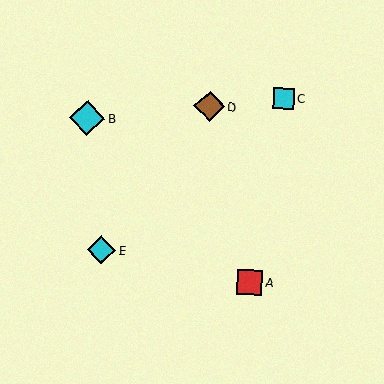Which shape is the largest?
The cyan diamond (labeled B) is the largest.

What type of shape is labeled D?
Shape D is a brown diamond.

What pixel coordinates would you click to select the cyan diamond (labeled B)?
Click at (87, 118) to select the cyan diamond B.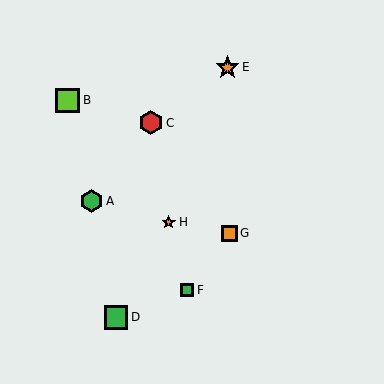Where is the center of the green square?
The center of the green square is at (116, 317).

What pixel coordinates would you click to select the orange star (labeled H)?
Click at (169, 222) to select the orange star H.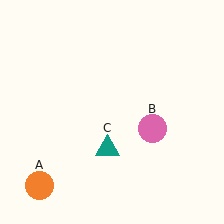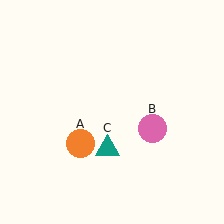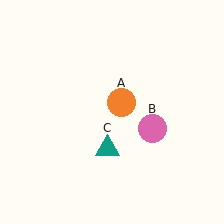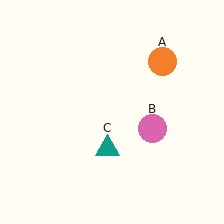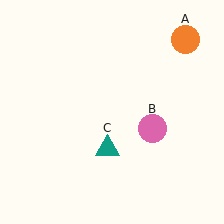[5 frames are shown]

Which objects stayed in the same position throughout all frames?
Pink circle (object B) and teal triangle (object C) remained stationary.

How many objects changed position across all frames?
1 object changed position: orange circle (object A).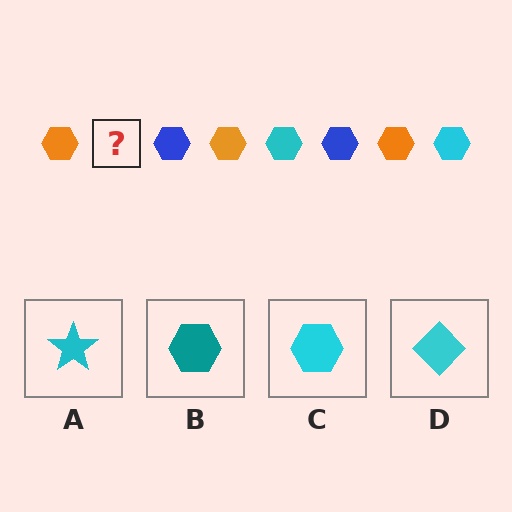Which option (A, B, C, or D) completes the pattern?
C.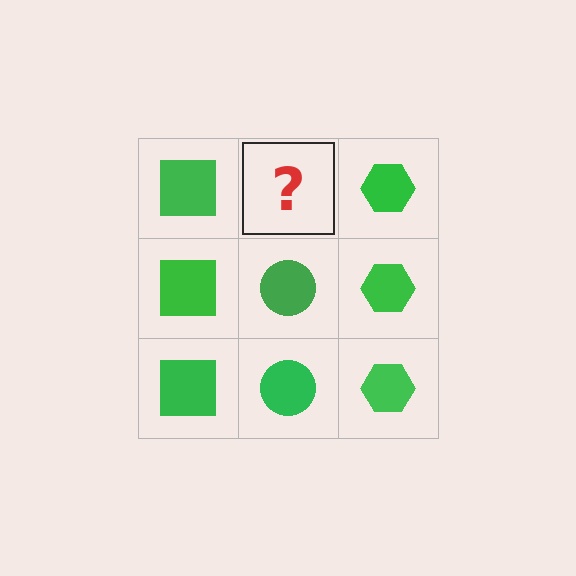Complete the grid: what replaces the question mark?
The question mark should be replaced with a green circle.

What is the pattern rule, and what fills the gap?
The rule is that each column has a consistent shape. The gap should be filled with a green circle.